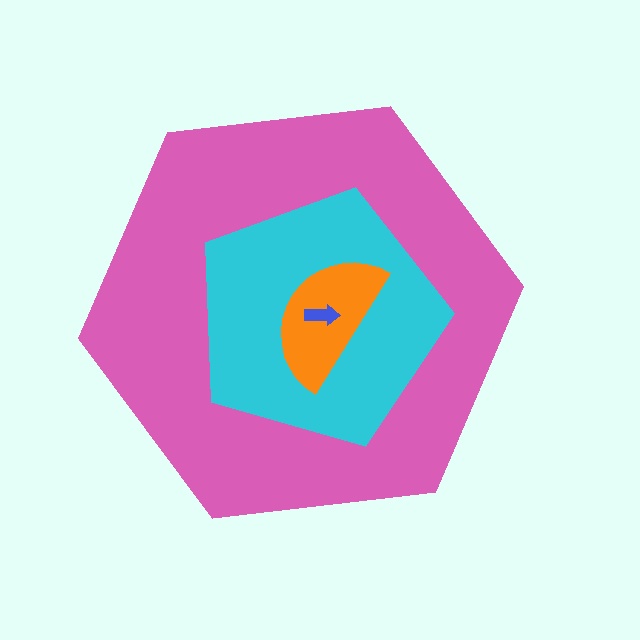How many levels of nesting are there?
4.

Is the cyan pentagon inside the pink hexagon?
Yes.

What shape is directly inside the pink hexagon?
The cyan pentagon.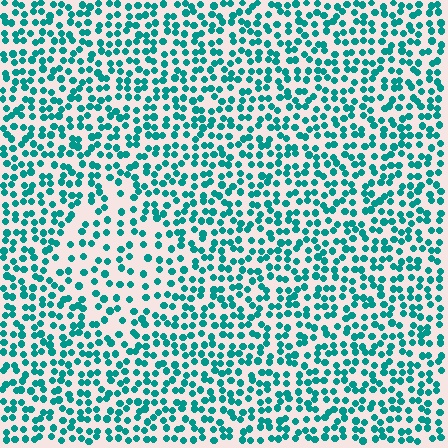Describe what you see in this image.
The image contains small teal elements arranged at two different densities. A diamond-shaped region is visible where the elements are less densely packed than the surrounding area.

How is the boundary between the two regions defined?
The boundary is defined by a change in element density (approximately 1.8x ratio). All elements are the same color, size, and shape.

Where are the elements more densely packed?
The elements are more densely packed outside the diamond boundary.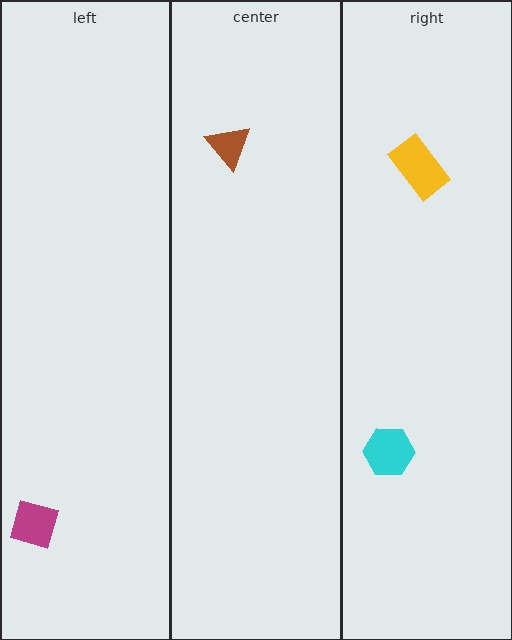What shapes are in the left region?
The magenta diamond.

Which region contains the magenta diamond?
The left region.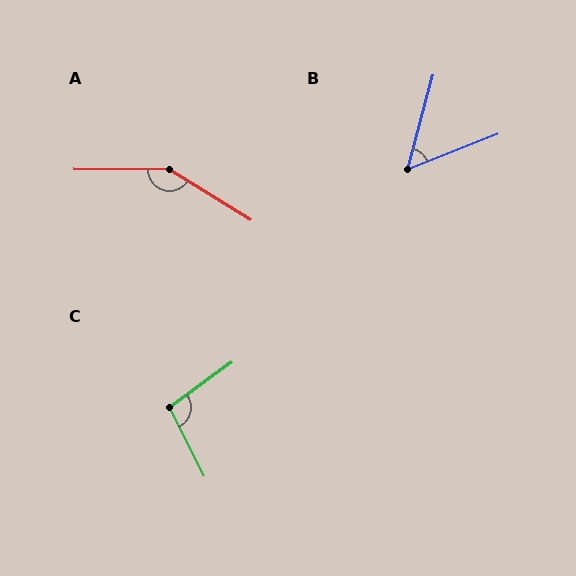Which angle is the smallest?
B, at approximately 54 degrees.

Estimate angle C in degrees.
Approximately 100 degrees.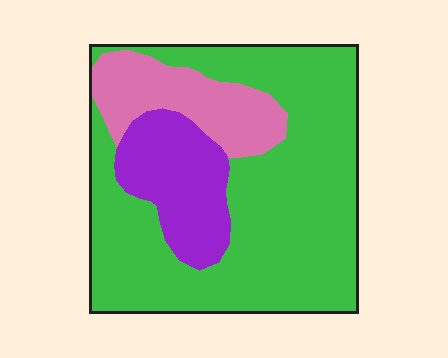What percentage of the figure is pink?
Pink takes up about one sixth (1/6) of the figure.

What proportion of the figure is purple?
Purple takes up about one sixth (1/6) of the figure.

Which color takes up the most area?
Green, at roughly 65%.